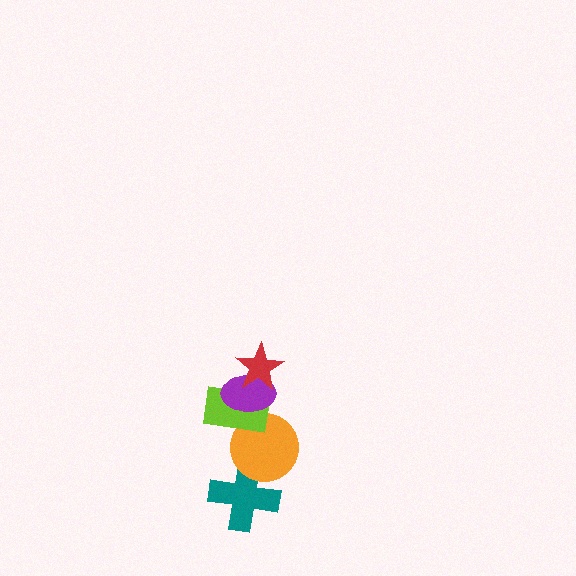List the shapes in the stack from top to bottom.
From top to bottom: the red star, the purple ellipse, the lime rectangle, the orange circle, the teal cross.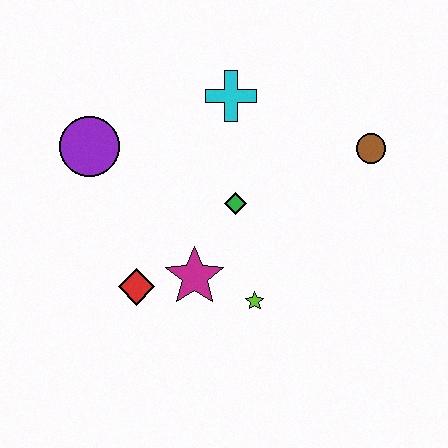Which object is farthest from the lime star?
The purple circle is farthest from the lime star.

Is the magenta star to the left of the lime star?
Yes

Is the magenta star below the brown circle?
Yes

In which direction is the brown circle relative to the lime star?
The brown circle is above the lime star.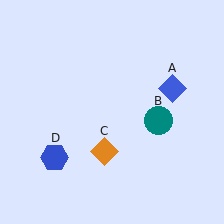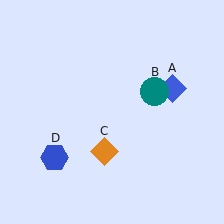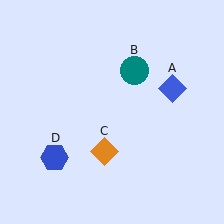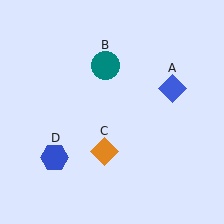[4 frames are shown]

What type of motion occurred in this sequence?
The teal circle (object B) rotated counterclockwise around the center of the scene.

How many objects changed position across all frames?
1 object changed position: teal circle (object B).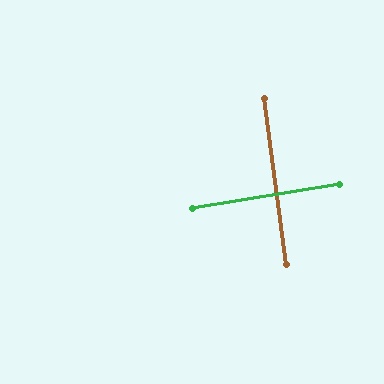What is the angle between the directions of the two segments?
Approximately 88 degrees.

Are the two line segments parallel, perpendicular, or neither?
Perpendicular — they meet at approximately 88°.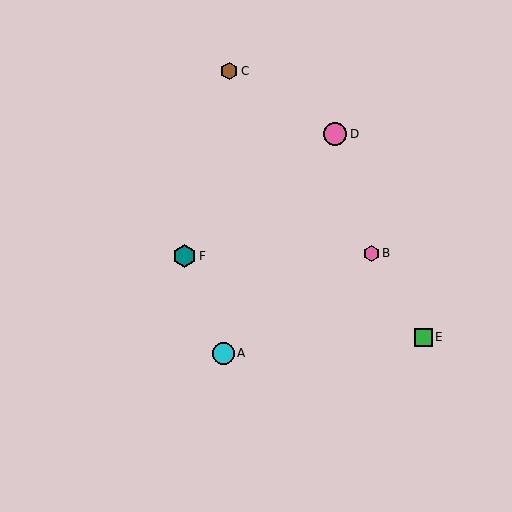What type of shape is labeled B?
Shape B is a pink hexagon.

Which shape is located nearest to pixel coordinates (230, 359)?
The cyan circle (labeled A) at (223, 353) is nearest to that location.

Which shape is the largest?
The pink circle (labeled D) is the largest.